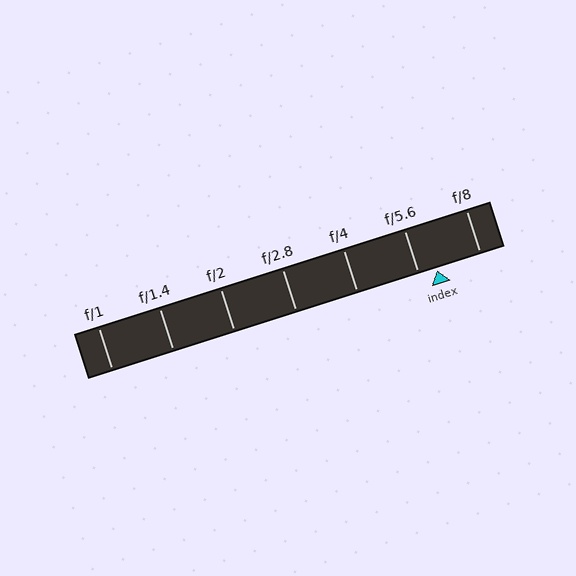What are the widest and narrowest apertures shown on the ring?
The widest aperture shown is f/1 and the narrowest is f/8.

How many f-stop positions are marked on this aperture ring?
There are 7 f-stop positions marked.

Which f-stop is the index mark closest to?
The index mark is closest to f/5.6.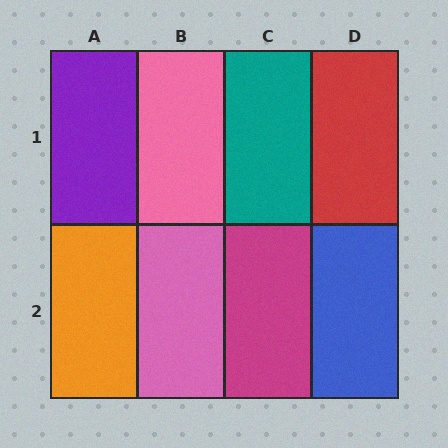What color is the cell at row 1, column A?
Purple.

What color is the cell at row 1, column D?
Red.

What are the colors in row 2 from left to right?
Orange, pink, magenta, blue.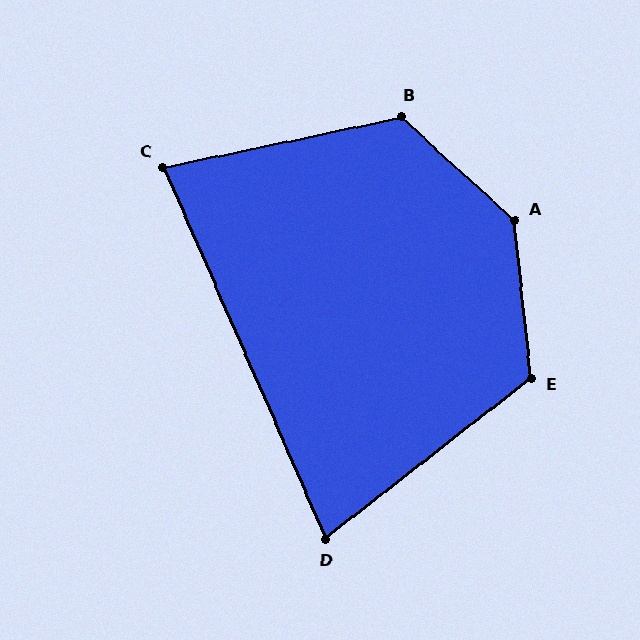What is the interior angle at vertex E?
Approximately 122 degrees (obtuse).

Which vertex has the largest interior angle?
A, at approximately 138 degrees.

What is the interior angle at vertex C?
Approximately 78 degrees (acute).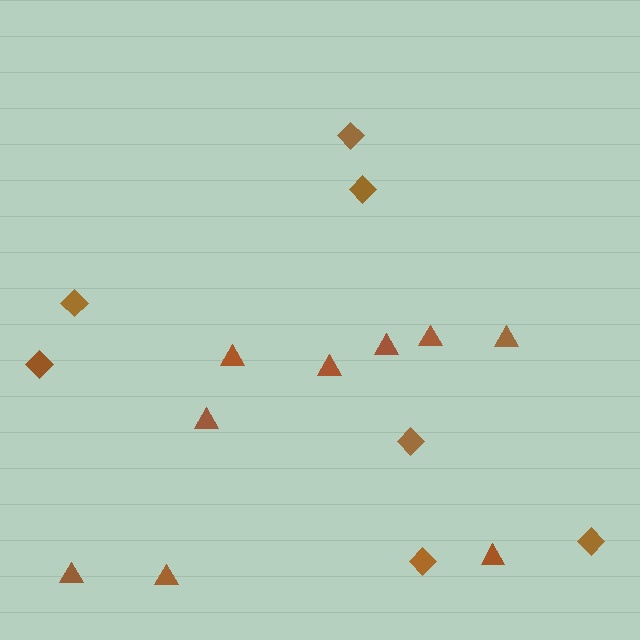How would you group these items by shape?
There are 2 groups: one group of diamonds (7) and one group of triangles (9).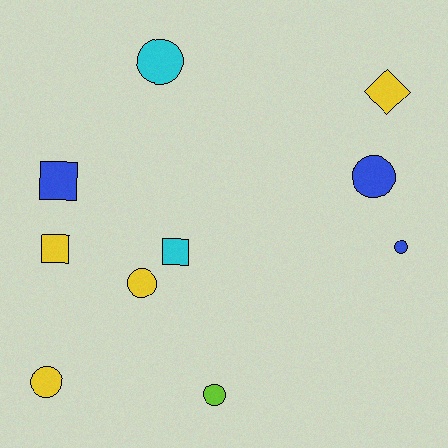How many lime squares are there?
There are no lime squares.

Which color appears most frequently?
Yellow, with 4 objects.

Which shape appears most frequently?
Circle, with 6 objects.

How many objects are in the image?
There are 10 objects.